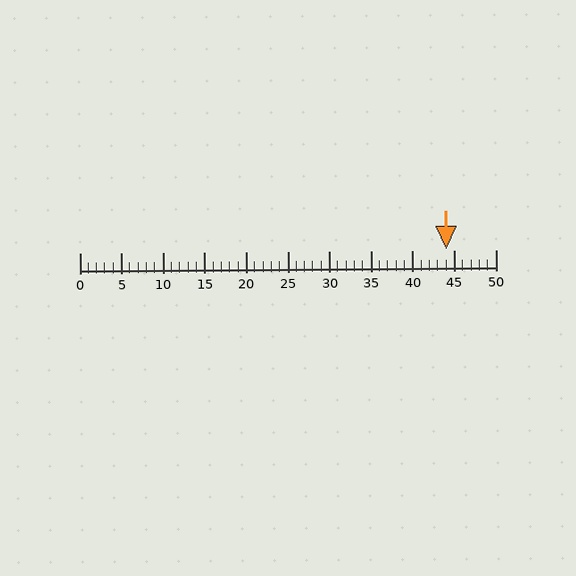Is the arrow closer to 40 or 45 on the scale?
The arrow is closer to 45.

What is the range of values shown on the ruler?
The ruler shows values from 0 to 50.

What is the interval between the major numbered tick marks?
The major tick marks are spaced 5 units apart.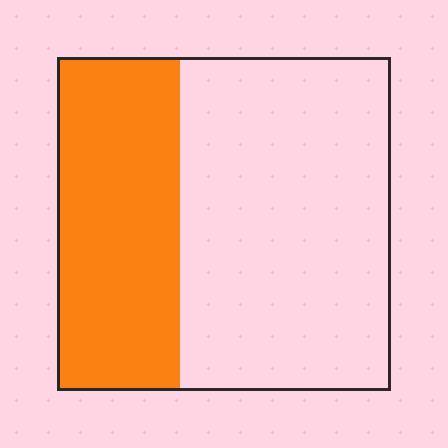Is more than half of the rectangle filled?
No.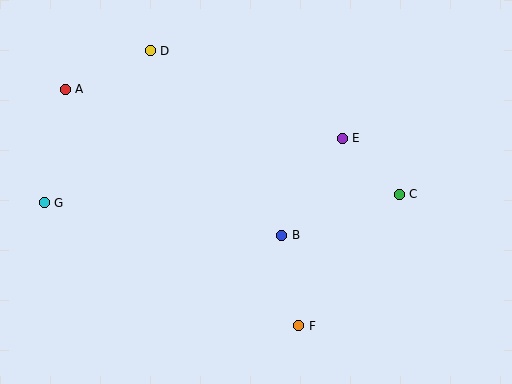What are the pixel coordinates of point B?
Point B is at (282, 235).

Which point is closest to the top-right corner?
Point E is closest to the top-right corner.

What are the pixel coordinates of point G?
Point G is at (44, 203).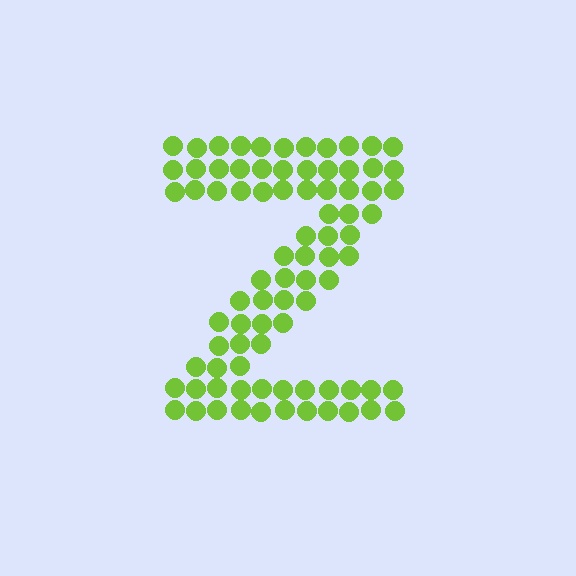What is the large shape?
The large shape is the letter Z.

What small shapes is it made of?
It is made of small circles.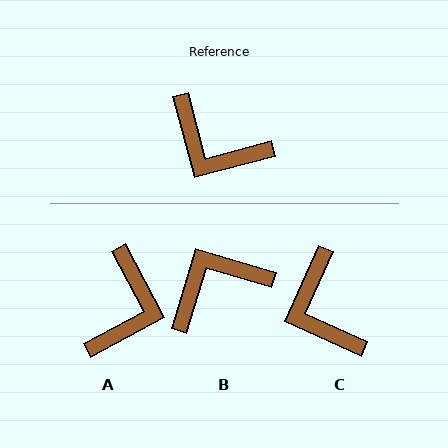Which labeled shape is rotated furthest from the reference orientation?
B, about 122 degrees away.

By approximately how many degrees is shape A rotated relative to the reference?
Approximately 103 degrees counter-clockwise.